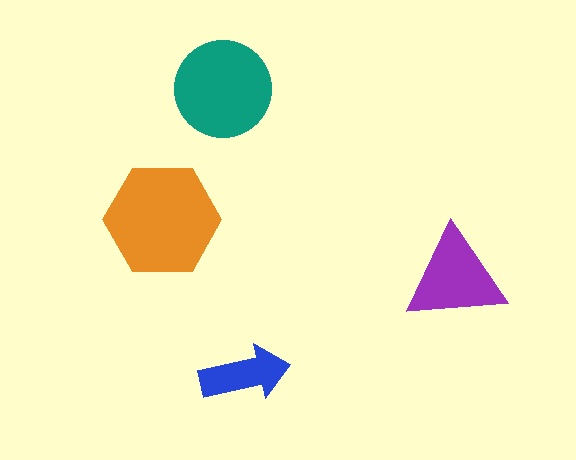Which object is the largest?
The orange hexagon.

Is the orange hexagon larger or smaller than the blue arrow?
Larger.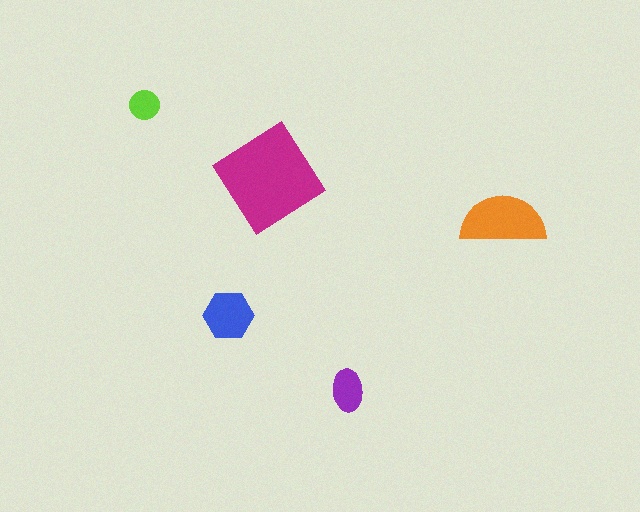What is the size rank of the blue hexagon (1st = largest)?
3rd.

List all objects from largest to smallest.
The magenta diamond, the orange semicircle, the blue hexagon, the purple ellipse, the lime circle.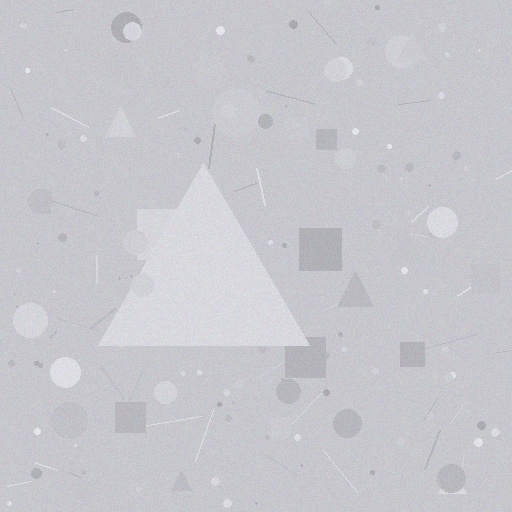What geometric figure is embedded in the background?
A triangle is embedded in the background.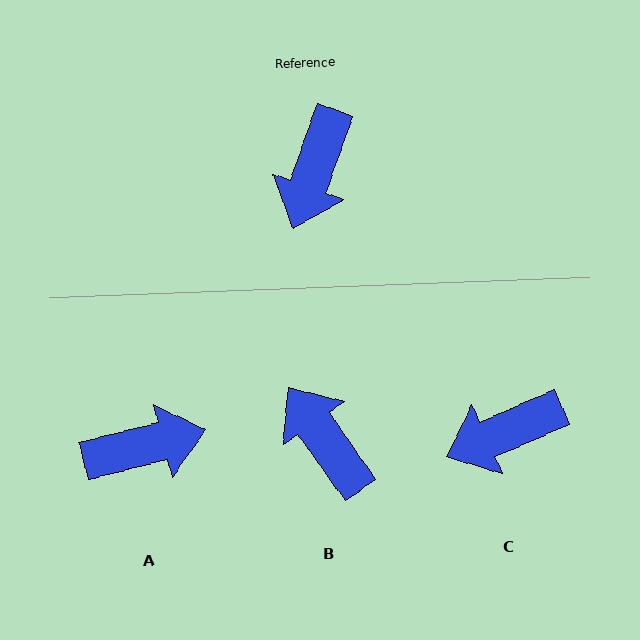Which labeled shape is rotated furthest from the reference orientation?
B, about 125 degrees away.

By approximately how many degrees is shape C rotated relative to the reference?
Approximately 47 degrees clockwise.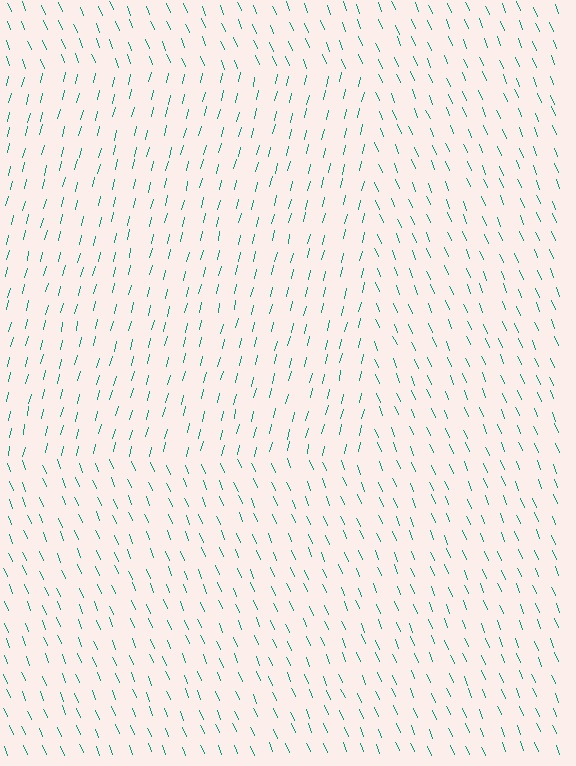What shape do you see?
I see a rectangle.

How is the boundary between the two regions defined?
The boundary is defined purely by a change in line orientation (approximately 37 degrees difference). All lines are the same color and thickness.